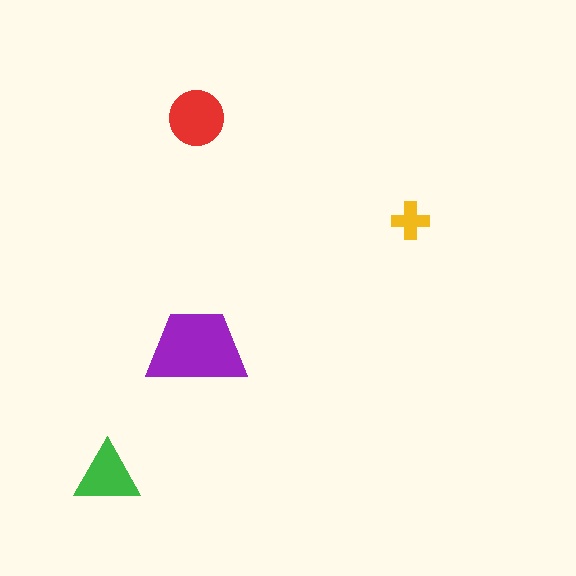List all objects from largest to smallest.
The purple trapezoid, the red circle, the green triangle, the yellow cross.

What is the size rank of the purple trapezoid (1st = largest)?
1st.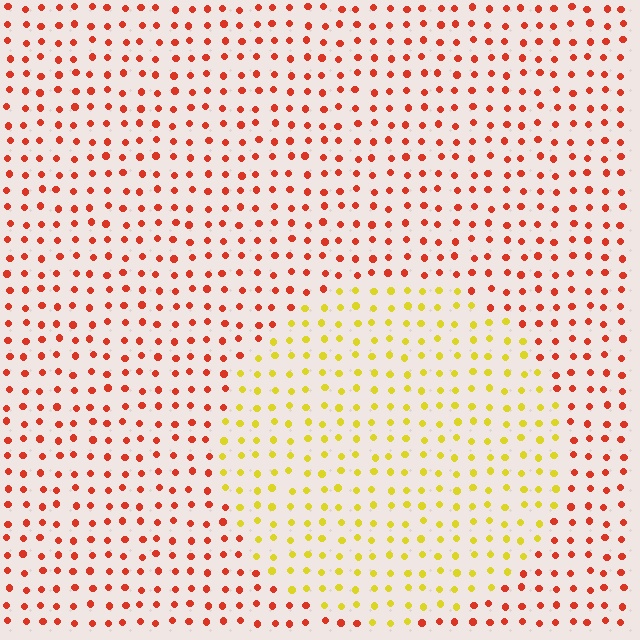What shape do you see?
I see a circle.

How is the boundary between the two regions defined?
The boundary is defined purely by a slight shift in hue (about 53 degrees). Spacing, size, and orientation are identical on both sides.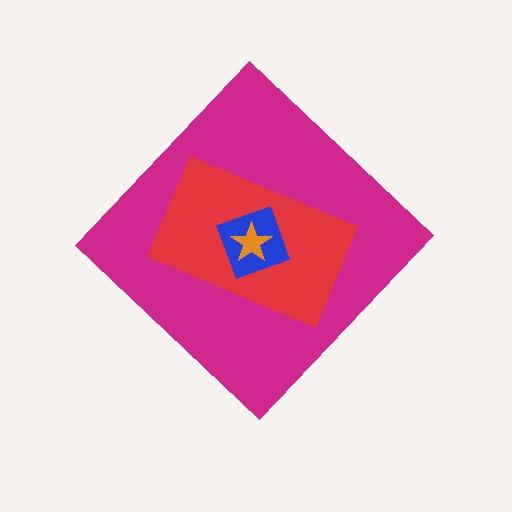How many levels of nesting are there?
4.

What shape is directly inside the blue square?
The orange star.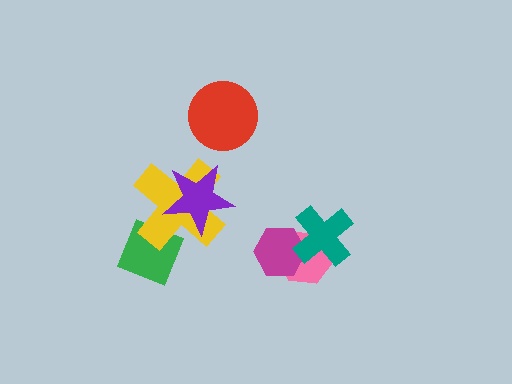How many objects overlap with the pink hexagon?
2 objects overlap with the pink hexagon.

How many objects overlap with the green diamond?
1 object overlaps with the green diamond.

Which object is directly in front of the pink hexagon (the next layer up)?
The magenta hexagon is directly in front of the pink hexagon.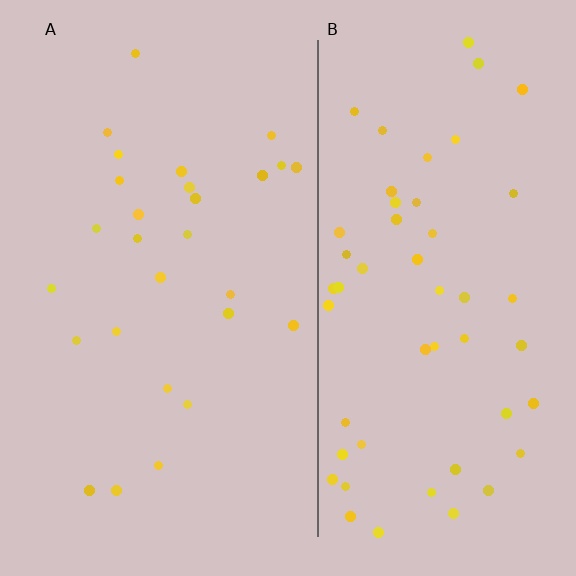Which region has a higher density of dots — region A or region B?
B (the right).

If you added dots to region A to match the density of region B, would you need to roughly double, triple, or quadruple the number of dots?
Approximately double.